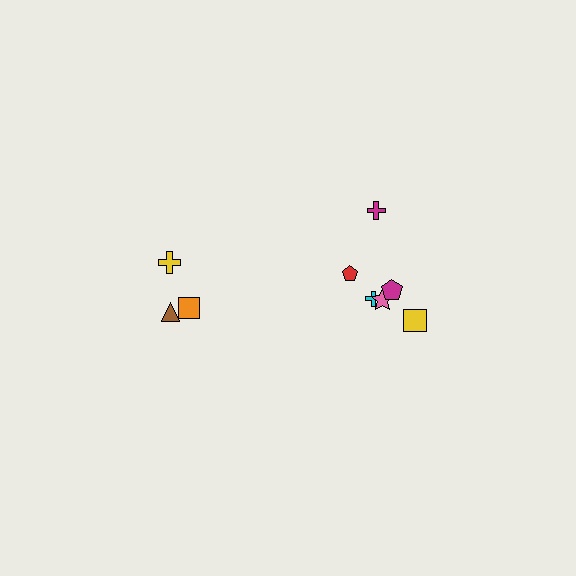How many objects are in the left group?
There are 3 objects.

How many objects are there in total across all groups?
There are 9 objects.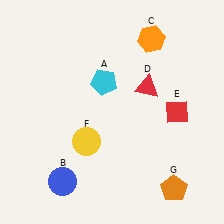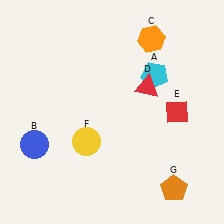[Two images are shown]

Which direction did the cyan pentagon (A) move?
The cyan pentagon (A) moved right.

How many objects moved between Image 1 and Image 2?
2 objects moved between the two images.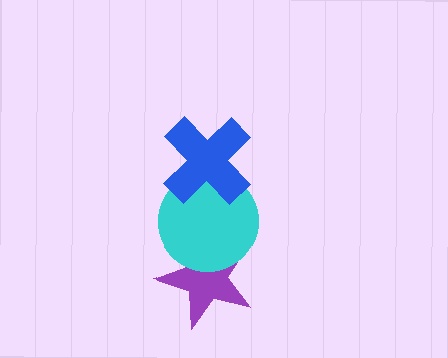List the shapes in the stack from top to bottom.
From top to bottom: the blue cross, the cyan circle, the purple star.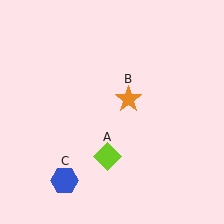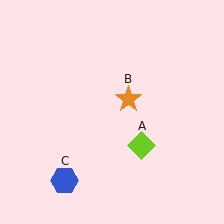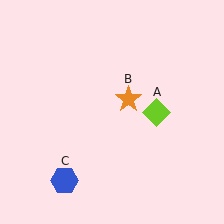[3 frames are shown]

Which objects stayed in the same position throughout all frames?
Orange star (object B) and blue hexagon (object C) remained stationary.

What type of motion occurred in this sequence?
The lime diamond (object A) rotated counterclockwise around the center of the scene.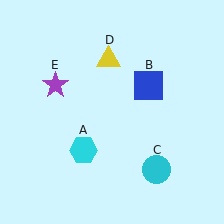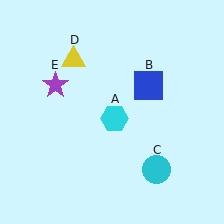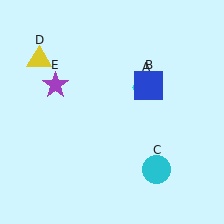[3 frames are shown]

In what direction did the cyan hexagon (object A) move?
The cyan hexagon (object A) moved up and to the right.